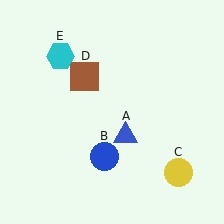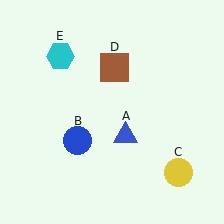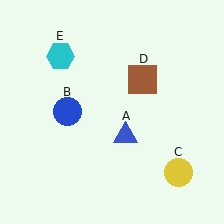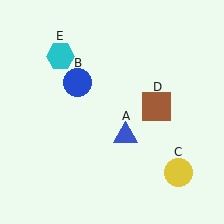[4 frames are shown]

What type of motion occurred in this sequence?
The blue circle (object B), brown square (object D) rotated clockwise around the center of the scene.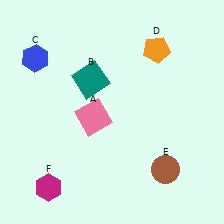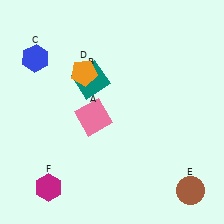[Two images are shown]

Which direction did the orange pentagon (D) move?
The orange pentagon (D) moved left.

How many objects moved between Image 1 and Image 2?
2 objects moved between the two images.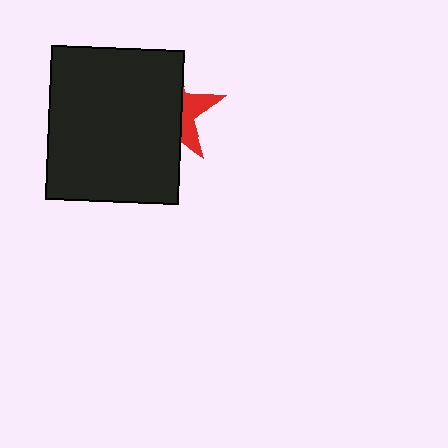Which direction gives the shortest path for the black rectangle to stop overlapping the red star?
Moving left gives the shortest separation.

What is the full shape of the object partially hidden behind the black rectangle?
The partially hidden object is a red star.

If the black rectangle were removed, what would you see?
You would see the complete red star.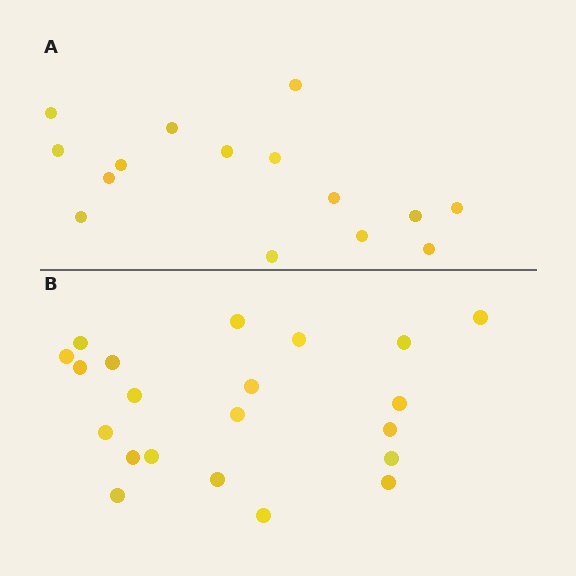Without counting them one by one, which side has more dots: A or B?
Region B (the bottom region) has more dots.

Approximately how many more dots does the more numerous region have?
Region B has about 6 more dots than region A.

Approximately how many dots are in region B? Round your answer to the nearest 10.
About 20 dots. (The exact count is 21, which rounds to 20.)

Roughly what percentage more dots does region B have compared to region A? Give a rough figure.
About 40% more.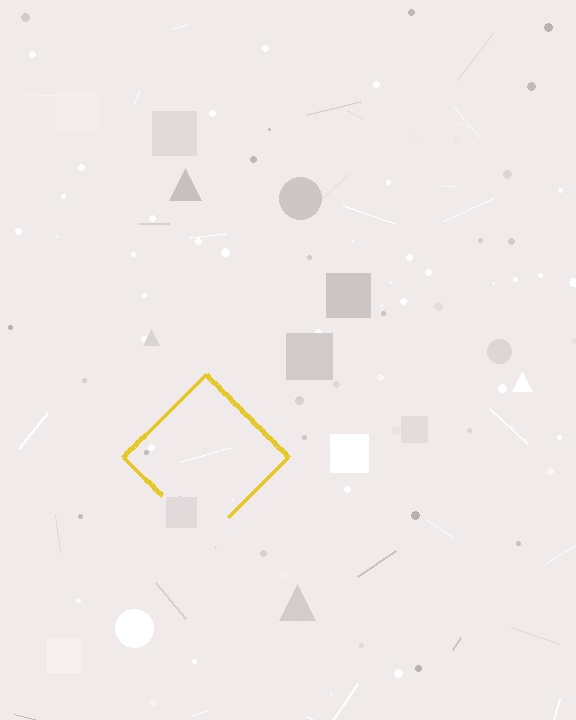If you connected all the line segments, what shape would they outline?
They would outline a diamond.